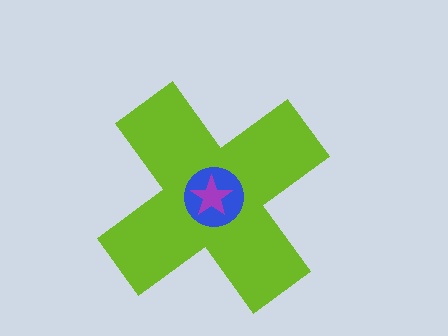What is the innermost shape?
The purple star.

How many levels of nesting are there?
3.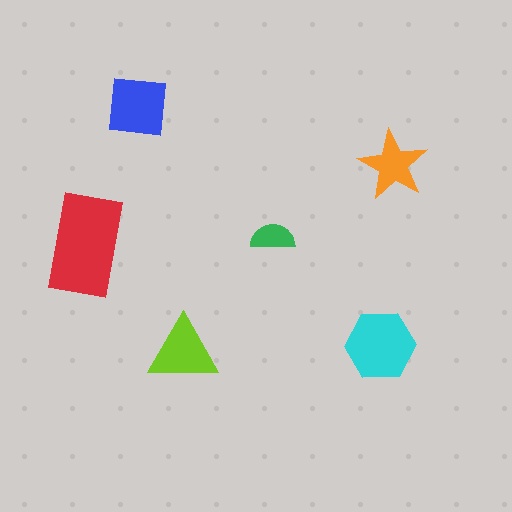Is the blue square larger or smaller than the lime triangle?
Larger.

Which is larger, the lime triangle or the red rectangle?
The red rectangle.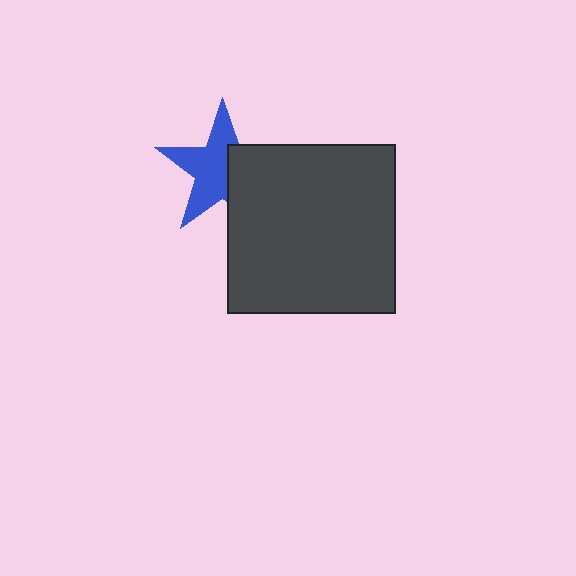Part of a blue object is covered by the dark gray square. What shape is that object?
It is a star.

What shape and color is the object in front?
The object in front is a dark gray square.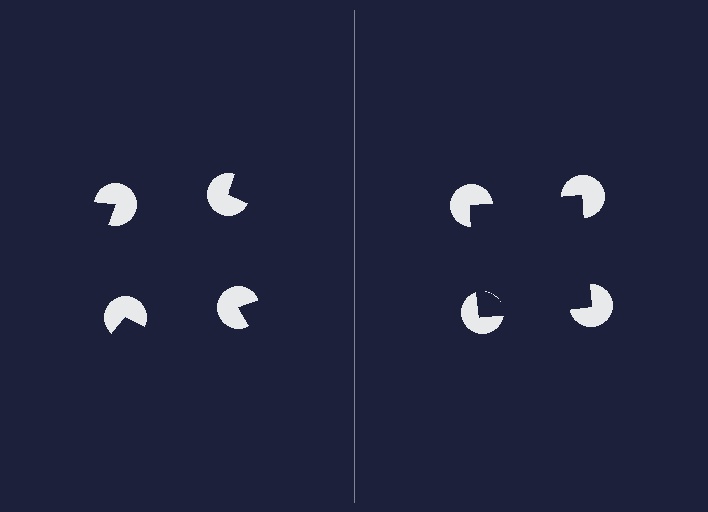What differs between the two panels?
The pac-man discs are positioned identically on both sides; only the wedge orientations differ. On the right they align to a square; on the left they are misaligned.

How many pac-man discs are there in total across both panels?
8 — 4 on each side.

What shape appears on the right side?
An illusory square.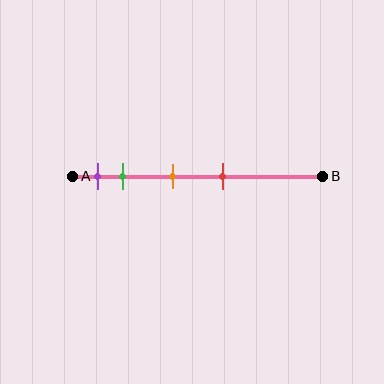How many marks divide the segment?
There are 4 marks dividing the segment.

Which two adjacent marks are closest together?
The purple and green marks are the closest adjacent pair.